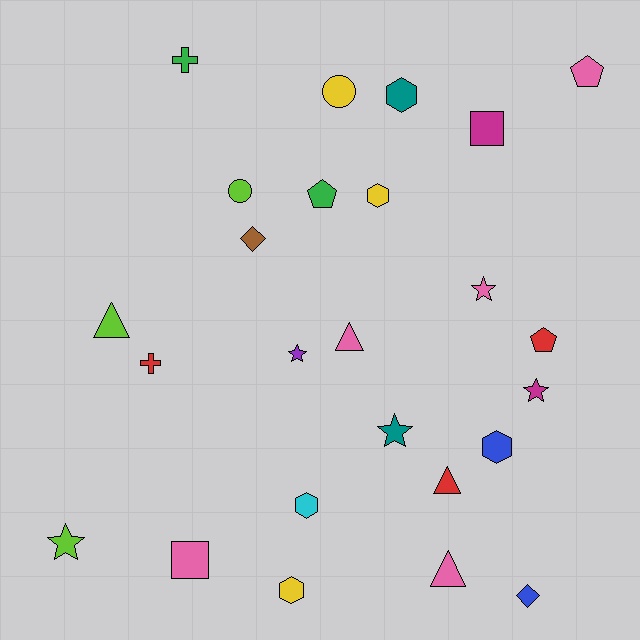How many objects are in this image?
There are 25 objects.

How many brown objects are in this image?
There is 1 brown object.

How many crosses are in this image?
There are 2 crosses.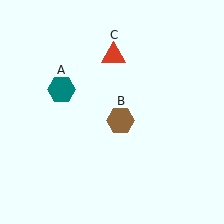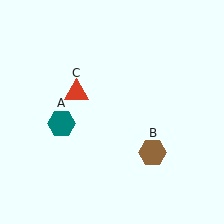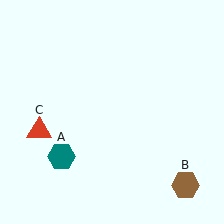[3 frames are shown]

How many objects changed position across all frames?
3 objects changed position: teal hexagon (object A), brown hexagon (object B), red triangle (object C).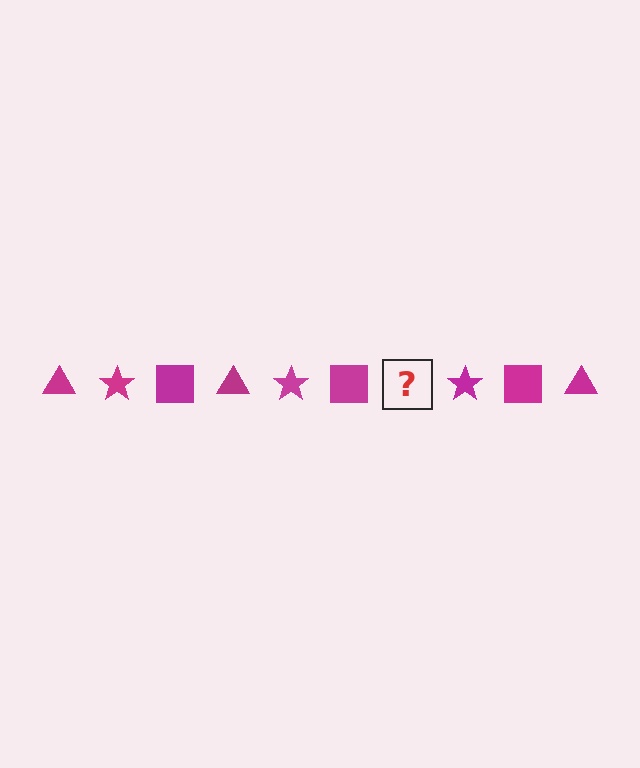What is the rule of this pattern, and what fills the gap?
The rule is that the pattern cycles through triangle, star, square shapes in magenta. The gap should be filled with a magenta triangle.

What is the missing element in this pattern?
The missing element is a magenta triangle.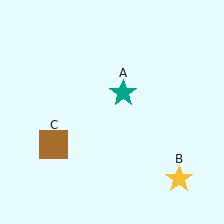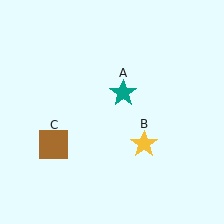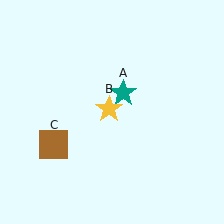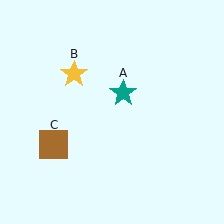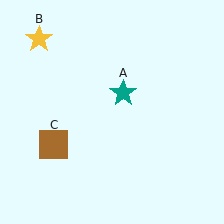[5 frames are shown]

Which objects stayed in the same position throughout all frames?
Teal star (object A) and brown square (object C) remained stationary.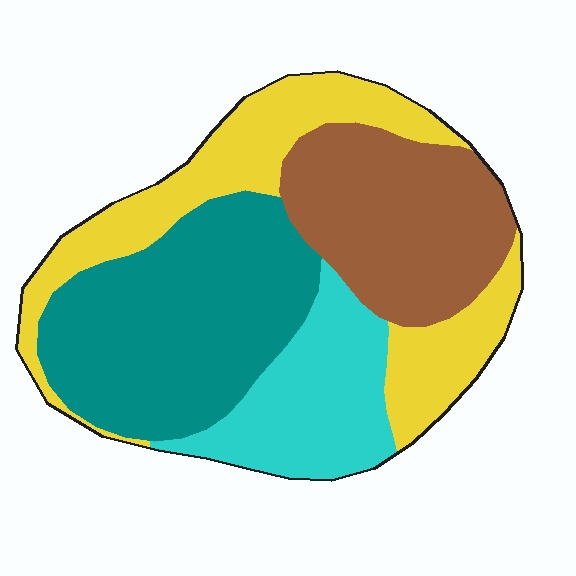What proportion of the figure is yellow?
Yellow covers around 25% of the figure.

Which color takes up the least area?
Cyan, at roughly 15%.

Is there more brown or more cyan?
Brown.